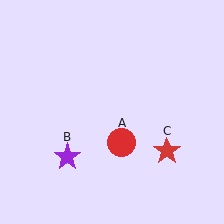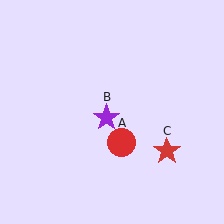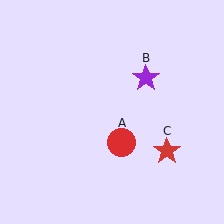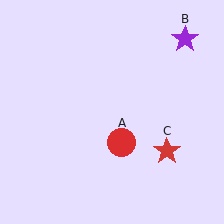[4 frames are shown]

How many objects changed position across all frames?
1 object changed position: purple star (object B).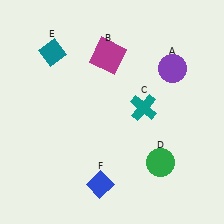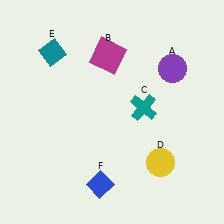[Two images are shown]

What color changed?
The circle (D) changed from green in Image 1 to yellow in Image 2.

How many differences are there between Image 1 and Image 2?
There is 1 difference between the two images.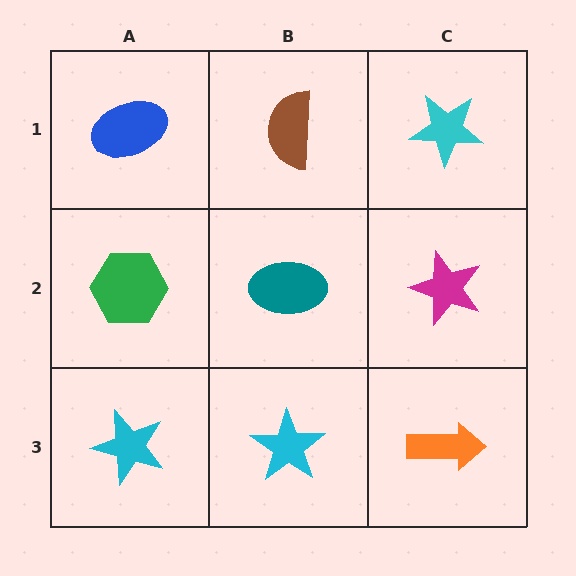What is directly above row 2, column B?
A brown semicircle.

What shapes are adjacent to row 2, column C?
A cyan star (row 1, column C), an orange arrow (row 3, column C), a teal ellipse (row 2, column B).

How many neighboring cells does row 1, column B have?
3.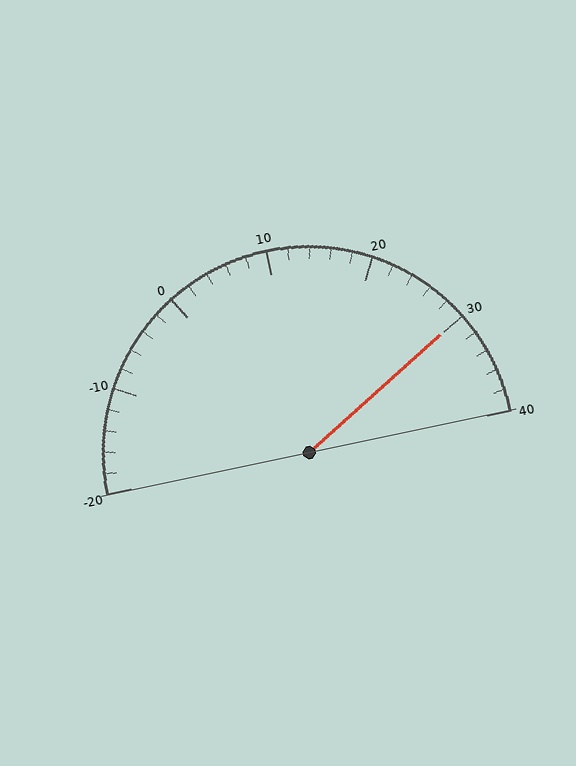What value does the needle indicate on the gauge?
The needle indicates approximately 30.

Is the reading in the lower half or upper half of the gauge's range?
The reading is in the upper half of the range (-20 to 40).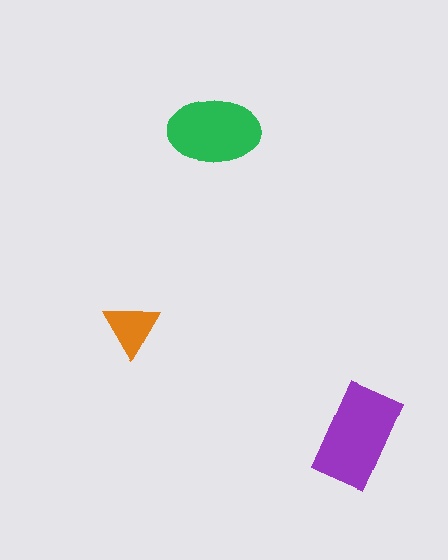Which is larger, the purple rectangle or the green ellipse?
The purple rectangle.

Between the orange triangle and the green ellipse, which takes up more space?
The green ellipse.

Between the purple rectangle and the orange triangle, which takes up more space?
The purple rectangle.